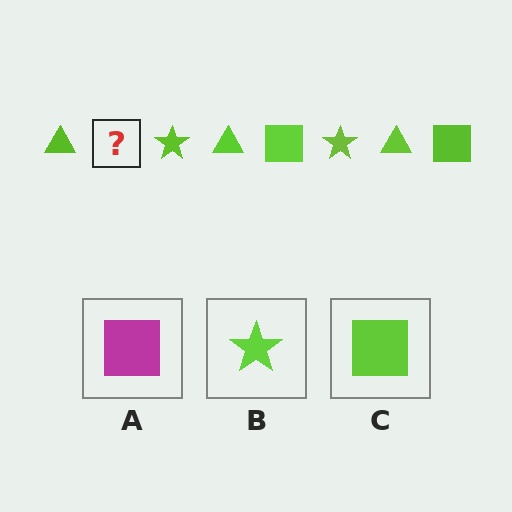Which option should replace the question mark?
Option C.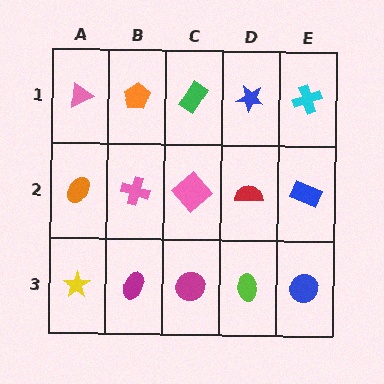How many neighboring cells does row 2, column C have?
4.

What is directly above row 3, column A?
An orange ellipse.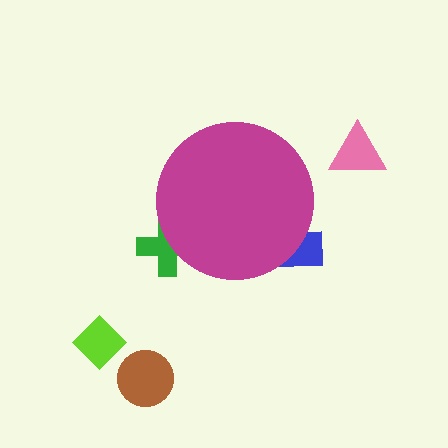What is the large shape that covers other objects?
A magenta circle.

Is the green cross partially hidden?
Yes, the green cross is partially hidden behind the magenta circle.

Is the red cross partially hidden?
Yes, the red cross is partially hidden behind the magenta circle.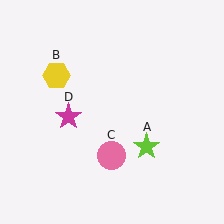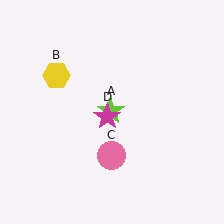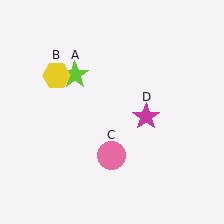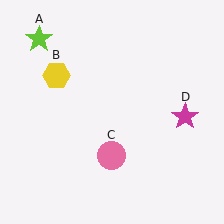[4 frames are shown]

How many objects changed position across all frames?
2 objects changed position: lime star (object A), magenta star (object D).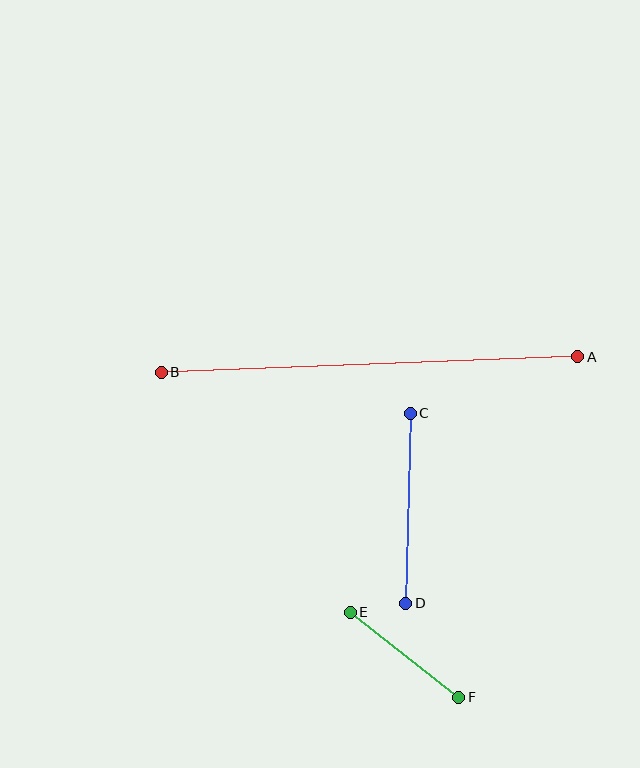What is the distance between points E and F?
The distance is approximately 138 pixels.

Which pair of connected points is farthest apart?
Points A and B are farthest apart.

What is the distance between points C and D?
The distance is approximately 190 pixels.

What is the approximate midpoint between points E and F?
The midpoint is at approximately (404, 655) pixels.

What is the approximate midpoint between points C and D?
The midpoint is at approximately (408, 508) pixels.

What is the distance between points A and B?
The distance is approximately 416 pixels.